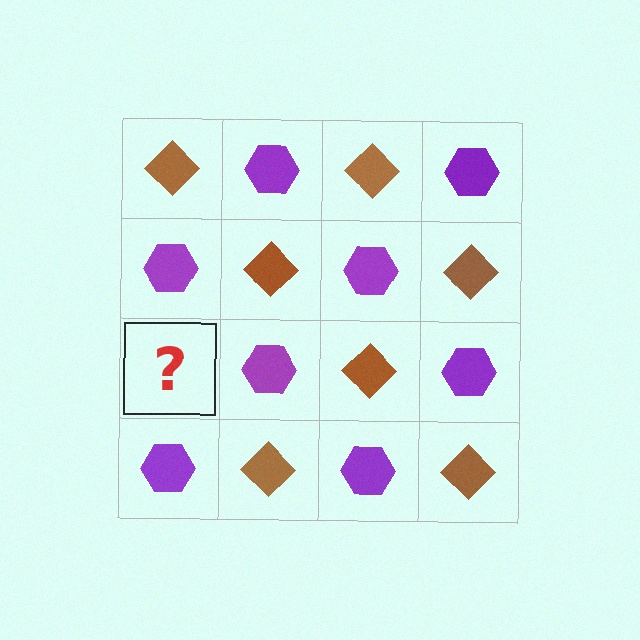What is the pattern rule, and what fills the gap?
The rule is that it alternates brown diamond and purple hexagon in a checkerboard pattern. The gap should be filled with a brown diamond.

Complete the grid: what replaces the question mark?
The question mark should be replaced with a brown diamond.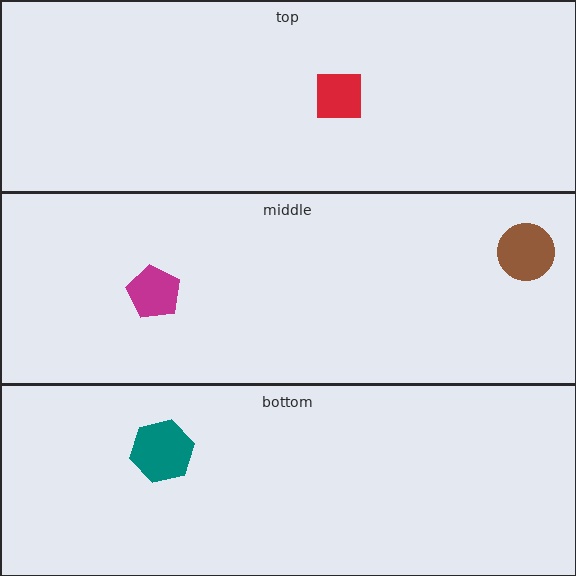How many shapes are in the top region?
1.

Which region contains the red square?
The top region.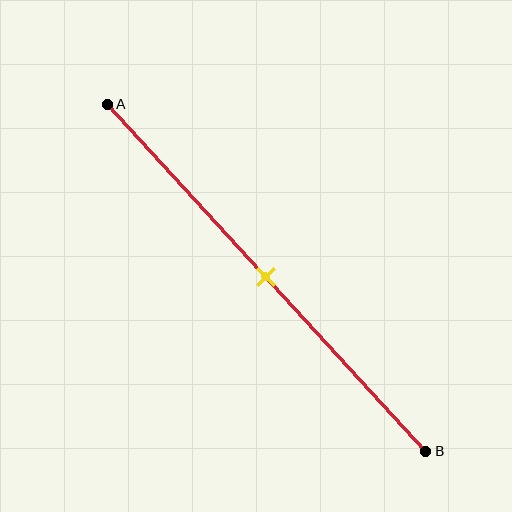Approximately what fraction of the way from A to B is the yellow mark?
The yellow mark is approximately 50% of the way from A to B.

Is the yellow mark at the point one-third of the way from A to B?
No, the mark is at about 50% from A, not at the 33% one-third point.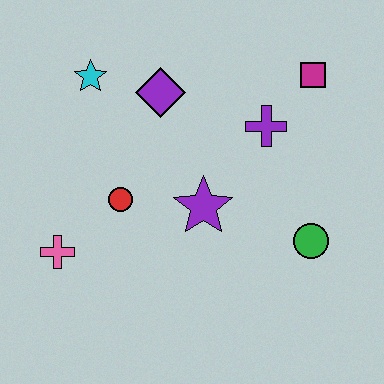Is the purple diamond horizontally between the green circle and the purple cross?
No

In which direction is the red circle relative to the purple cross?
The red circle is to the left of the purple cross.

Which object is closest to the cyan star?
The purple diamond is closest to the cyan star.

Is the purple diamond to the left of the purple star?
Yes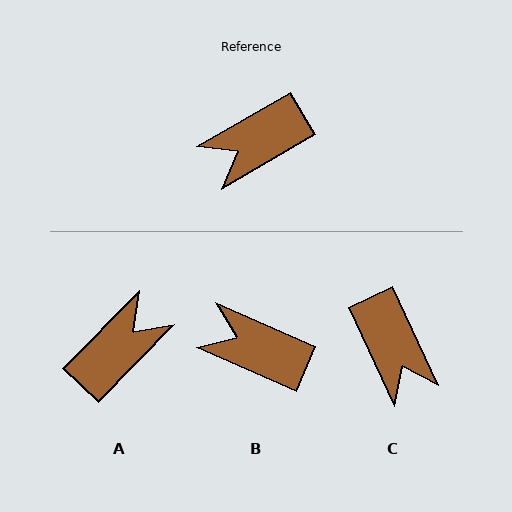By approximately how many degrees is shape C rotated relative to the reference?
Approximately 85 degrees counter-clockwise.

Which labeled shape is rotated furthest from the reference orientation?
A, about 164 degrees away.